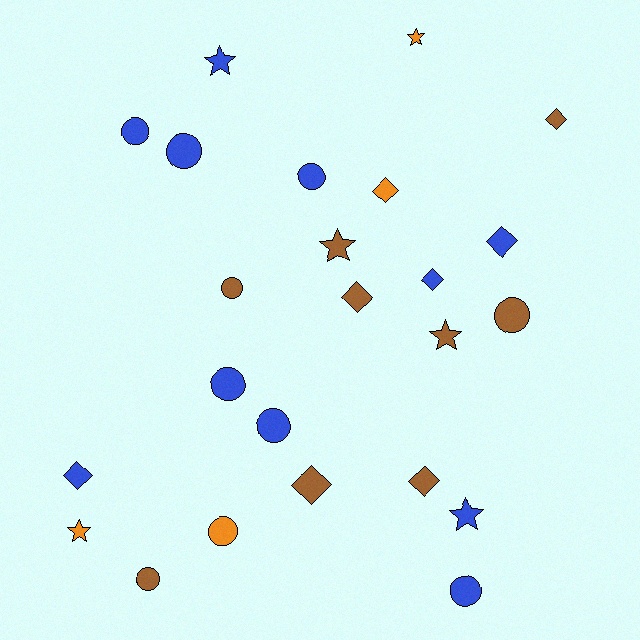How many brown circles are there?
There are 3 brown circles.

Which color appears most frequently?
Blue, with 11 objects.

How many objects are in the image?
There are 24 objects.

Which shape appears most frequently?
Circle, with 10 objects.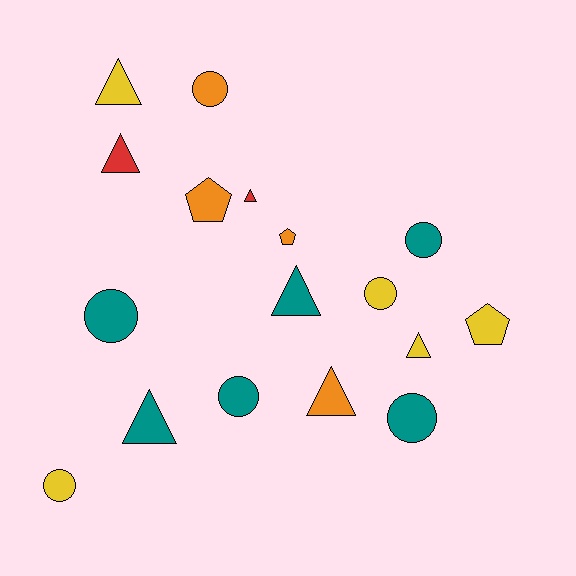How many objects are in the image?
There are 17 objects.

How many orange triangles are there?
There is 1 orange triangle.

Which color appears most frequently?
Teal, with 6 objects.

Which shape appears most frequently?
Triangle, with 7 objects.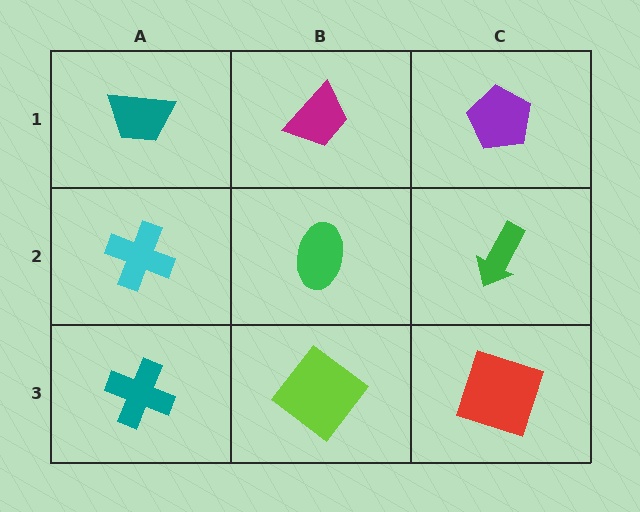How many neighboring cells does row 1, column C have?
2.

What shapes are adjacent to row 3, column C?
A green arrow (row 2, column C), a lime diamond (row 3, column B).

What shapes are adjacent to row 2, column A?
A teal trapezoid (row 1, column A), a teal cross (row 3, column A), a green ellipse (row 2, column B).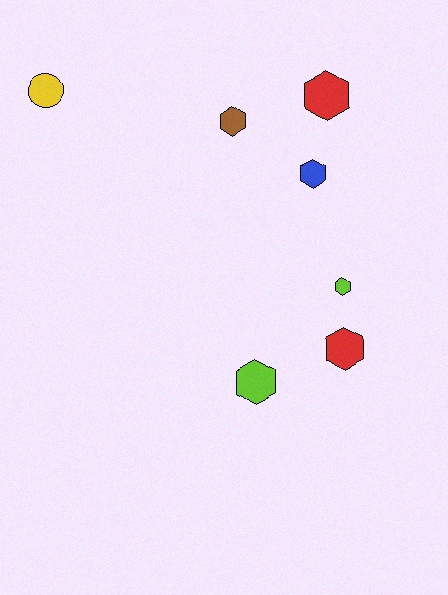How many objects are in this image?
There are 7 objects.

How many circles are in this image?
There is 1 circle.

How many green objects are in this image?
There are no green objects.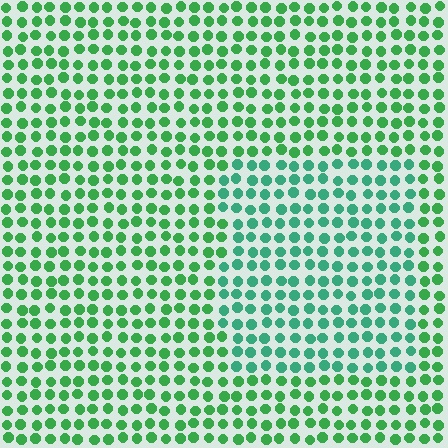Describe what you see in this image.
The image is filled with small green elements in a uniform arrangement. A rectangle-shaped region is visible where the elements are tinted to a slightly different hue, forming a subtle color boundary.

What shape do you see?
I see a rectangle.